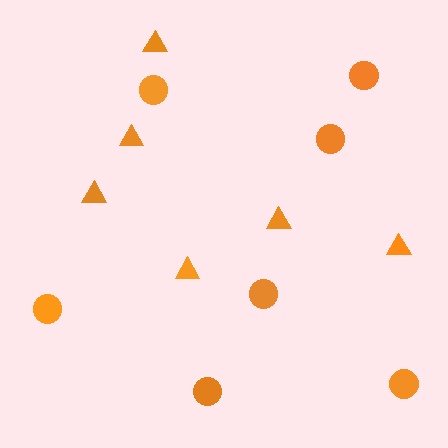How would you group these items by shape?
There are 2 groups: one group of circles (7) and one group of triangles (6).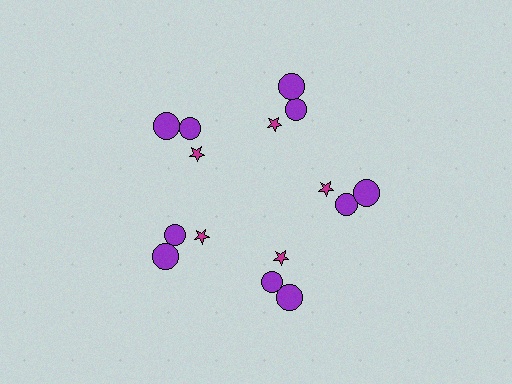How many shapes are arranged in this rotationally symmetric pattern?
There are 15 shapes, arranged in 5 groups of 3.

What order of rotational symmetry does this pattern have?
This pattern has 5-fold rotational symmetry.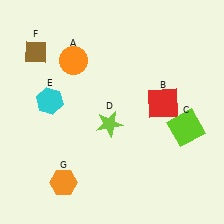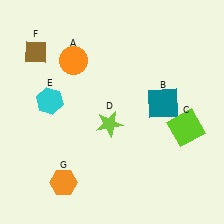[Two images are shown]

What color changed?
The square (B) changed from red in Image 1 to teal in Image 2.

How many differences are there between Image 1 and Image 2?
There is 1 difference between the two images.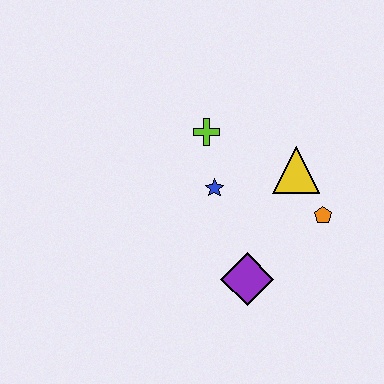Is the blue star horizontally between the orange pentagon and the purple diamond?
No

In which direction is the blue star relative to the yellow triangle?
The blue star is to the left of the yellow triangle.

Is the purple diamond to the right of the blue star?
Yes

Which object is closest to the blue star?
The lime cross is closest to the blue star.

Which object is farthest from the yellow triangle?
The purple diamond is farthest from the yellow triangle.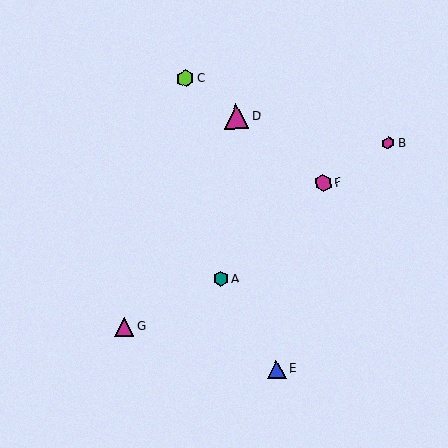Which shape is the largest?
The magenta triangle (labeled D) is the largest.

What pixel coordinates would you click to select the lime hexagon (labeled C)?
Click at (185, 78) to select the lime hexagon C.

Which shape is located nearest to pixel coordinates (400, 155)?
The magenta hexagon (labeled B) at (388, 143) is nearest to that location.